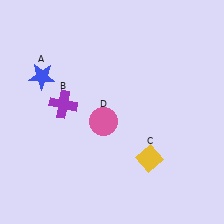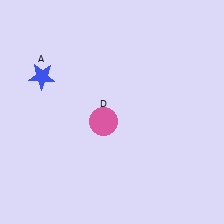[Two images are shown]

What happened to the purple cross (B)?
The purple cross (B) was removed in Image 2. It was in the top-left area of Image 1.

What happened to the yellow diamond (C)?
The yellow diamond (C) was removed in Image 2. It was in the bottom-right area of Image 1.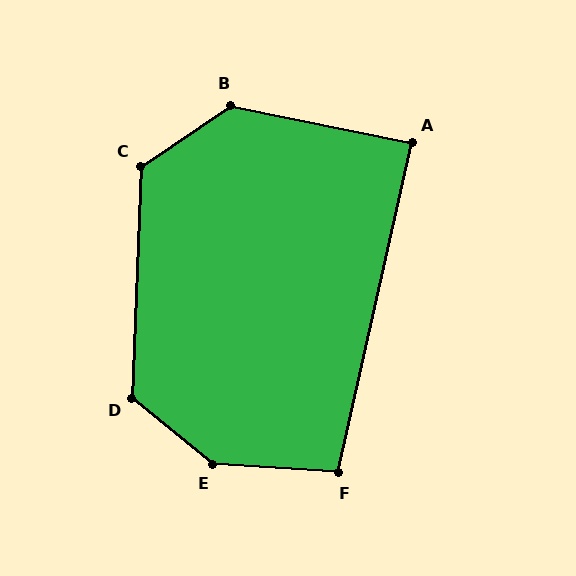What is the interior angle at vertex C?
Approximately 126 degrees (obtuse).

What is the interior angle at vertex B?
Approximately 134 degrees (obtuse).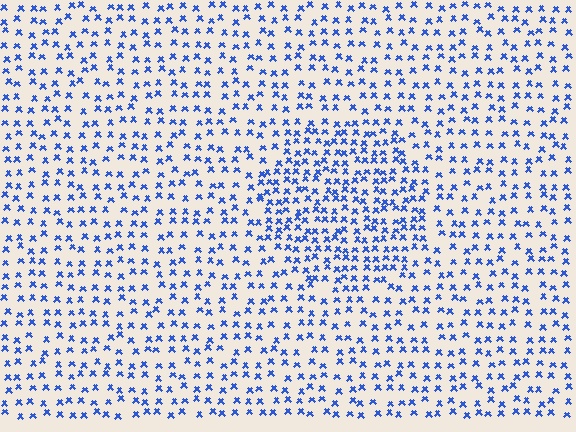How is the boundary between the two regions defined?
The boundary is defined by a change in element density (approximately 1.7x ratio). All elements are the same color, size, and shape.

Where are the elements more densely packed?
The elements are more densely packed inside the circle boundary.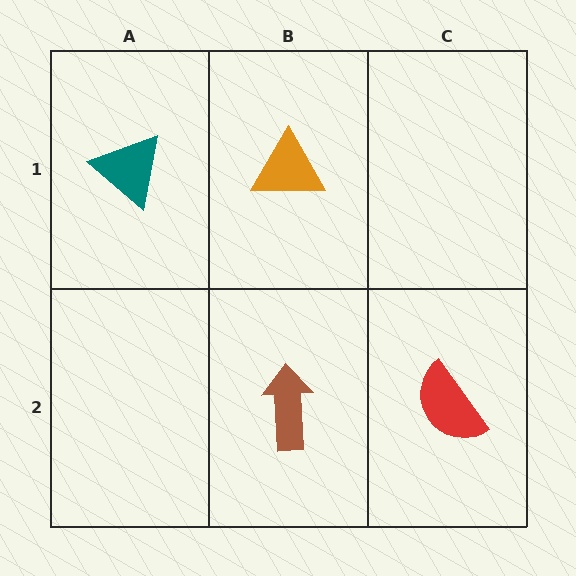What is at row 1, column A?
A teal triangle.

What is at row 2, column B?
A brown arrow.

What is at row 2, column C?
A red semicircle.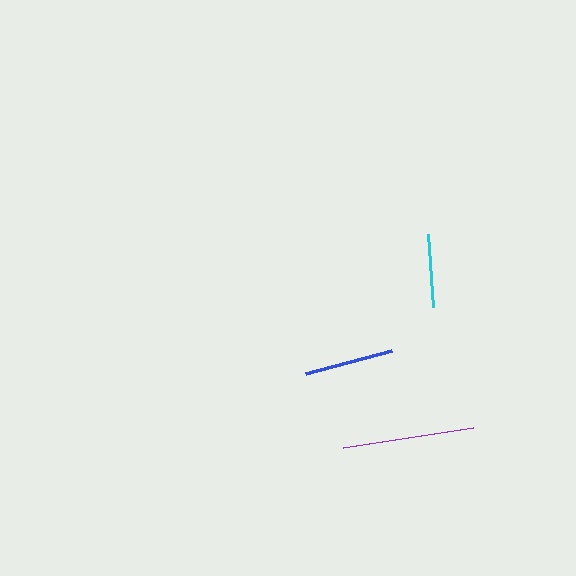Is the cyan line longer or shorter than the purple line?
The purple line is longer than the cyan line.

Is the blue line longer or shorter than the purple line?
The purple line is longer than the blue line.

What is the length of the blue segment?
The blue segment is approximately 89 pixels long.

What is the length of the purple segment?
The purple segment is approximately 131 pixels long.